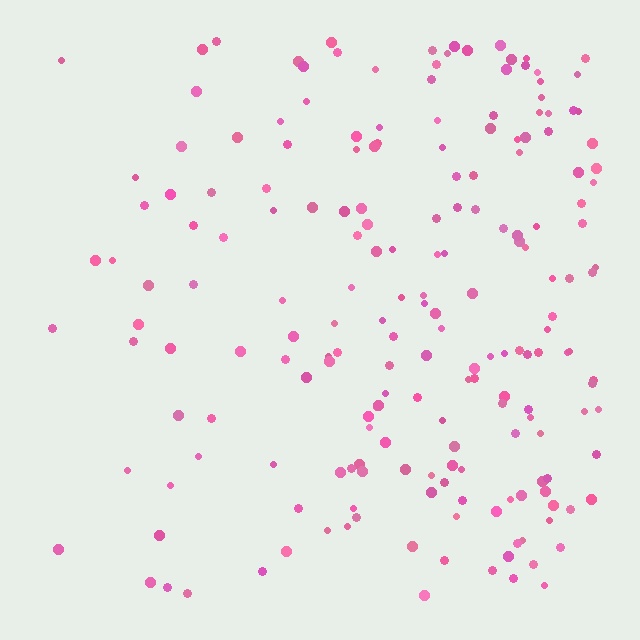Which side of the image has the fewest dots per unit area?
The left.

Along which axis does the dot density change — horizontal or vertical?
Horizontal.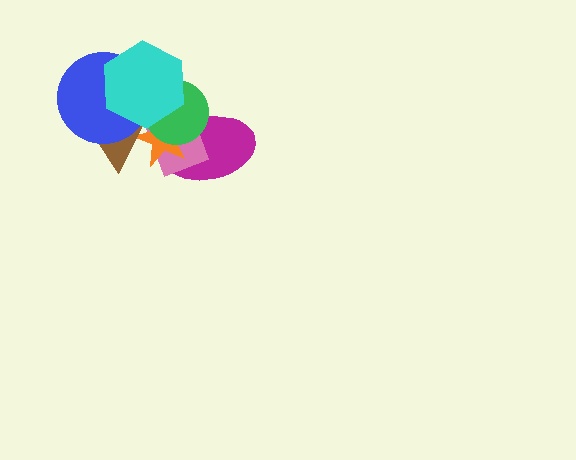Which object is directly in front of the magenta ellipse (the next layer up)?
The pink rectangle is directly in front of the magenta ellipse.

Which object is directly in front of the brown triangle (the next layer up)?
The blue circle is directly in front of the brown triangle.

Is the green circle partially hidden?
Yes, it is partially covered by another shape.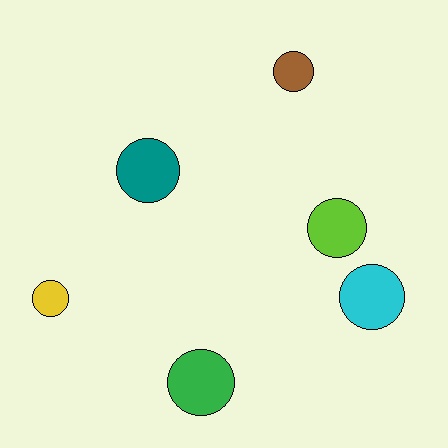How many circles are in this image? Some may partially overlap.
There are 6 circles.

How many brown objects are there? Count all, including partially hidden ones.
There is 1 brown object.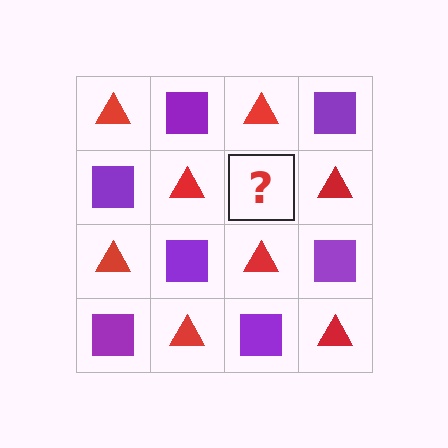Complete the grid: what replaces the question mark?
The question mark should be replaced with a purple square.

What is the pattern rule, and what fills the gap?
The rule is that it alternates red triangle and purple square in a checkerboard pattern. The gap should be filled with a purple square.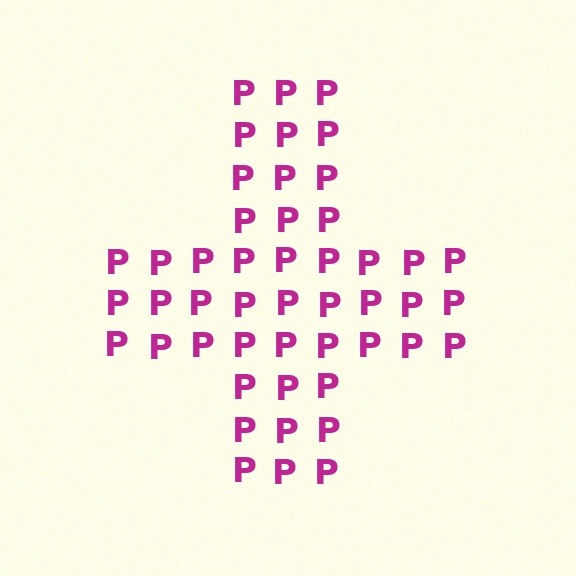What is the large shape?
The large shape is a cross.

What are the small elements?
The small elements are letter P's.